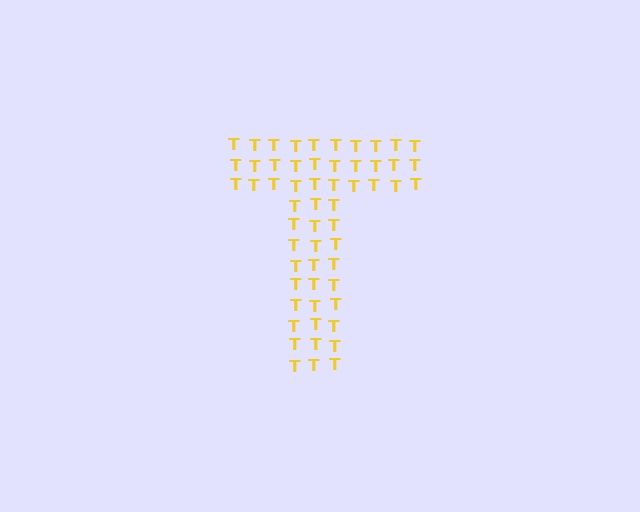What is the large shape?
The large shape is the letter T.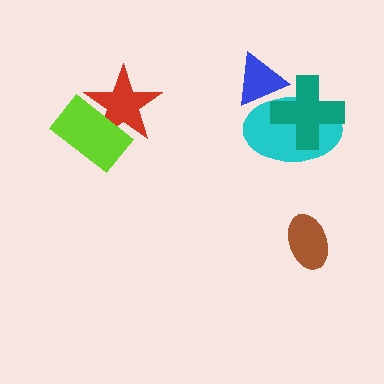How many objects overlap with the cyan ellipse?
2 objects overlap with the cyan ellipse.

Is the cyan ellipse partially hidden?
Yes, it is partially covered by another shape.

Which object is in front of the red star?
The lime rectangle is in front of the red star.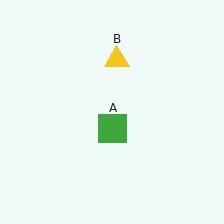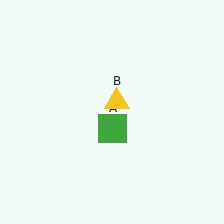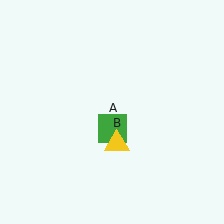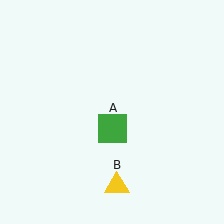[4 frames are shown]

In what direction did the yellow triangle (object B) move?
The yellow triangle (object B) moved down.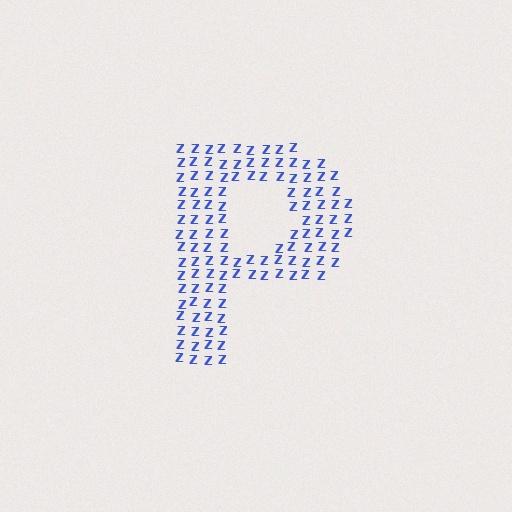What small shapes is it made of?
It is made of small letter Z's.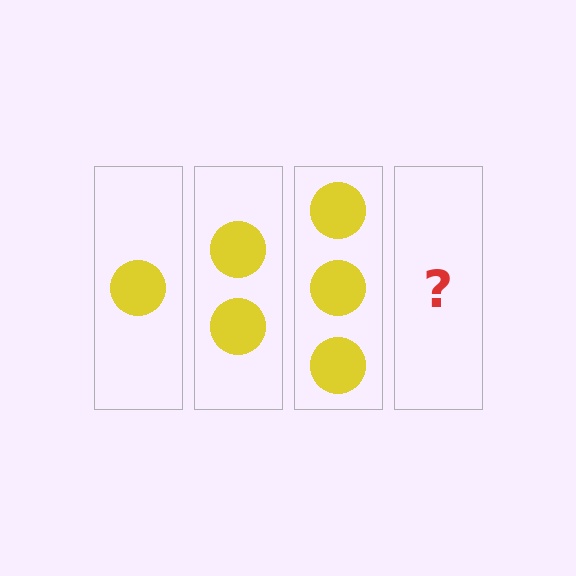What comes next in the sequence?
The next element should be 4 circles.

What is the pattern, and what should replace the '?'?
The pattern is that each step adds one more circle. The '?' should be 4 circles.